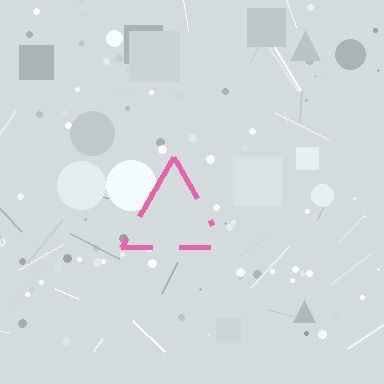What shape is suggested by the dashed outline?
The dashed outline suggests a triangle.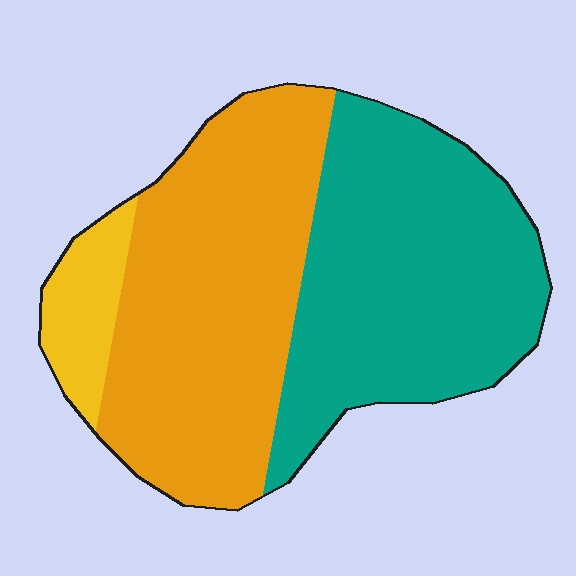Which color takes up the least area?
Yellow, at roughly 10%.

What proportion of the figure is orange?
Orange covers 46% of the figure.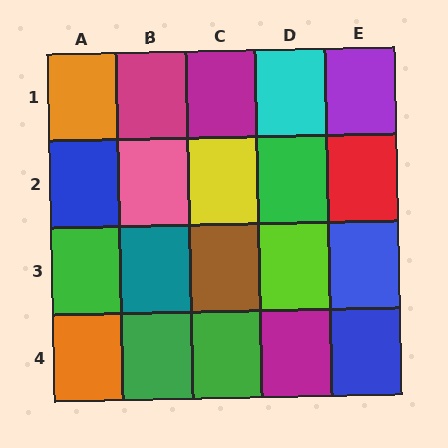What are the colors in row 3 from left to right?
Green, teal, brown, lime, blue.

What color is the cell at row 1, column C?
Magenta.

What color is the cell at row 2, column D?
Green.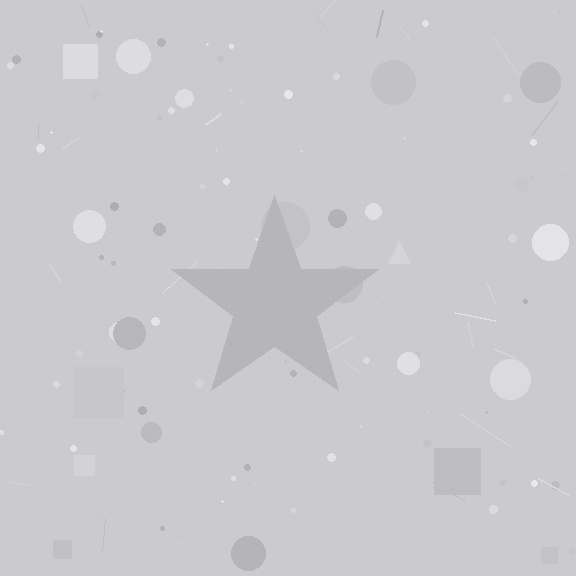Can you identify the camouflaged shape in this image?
The camouflaged shape is a star.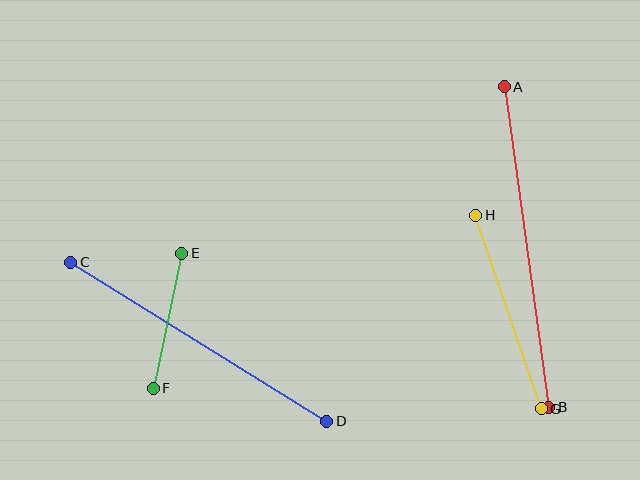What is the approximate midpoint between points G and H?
The midpoint is at approximately (509, 312) pixels.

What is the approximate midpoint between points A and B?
The midpoint is at approximately (527, 247) pixels.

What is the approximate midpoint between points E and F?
The midpoint is at approximately (167, 321) pixels.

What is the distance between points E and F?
The distance is approximately 138 pixels.